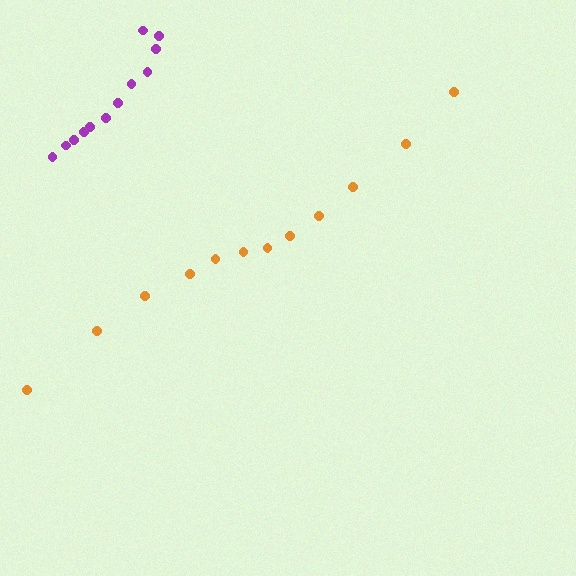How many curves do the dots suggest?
There are 2 distinct paths.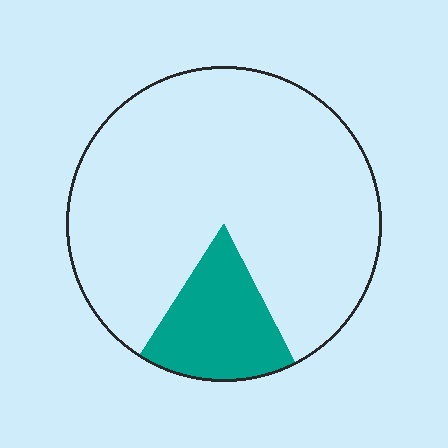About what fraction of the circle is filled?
About one sixth (1/6).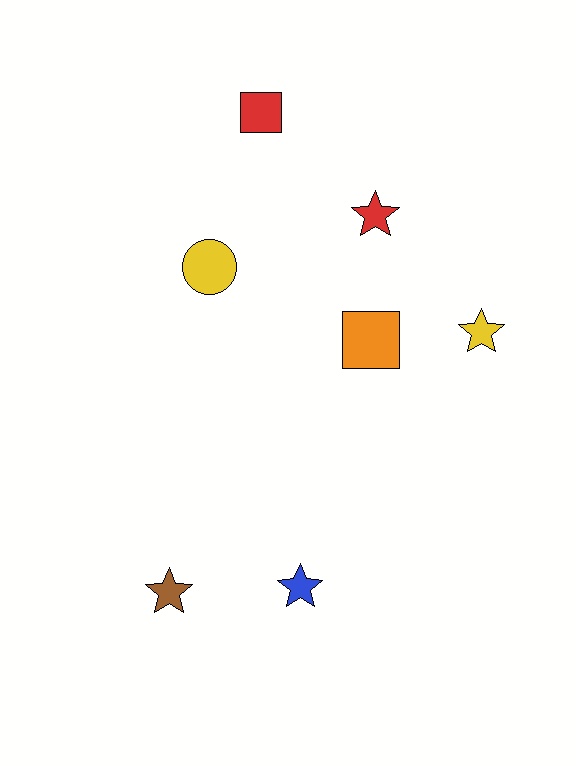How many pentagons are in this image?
There are no pentagons.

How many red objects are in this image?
There are 2 red objects.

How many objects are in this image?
There are 7 objects.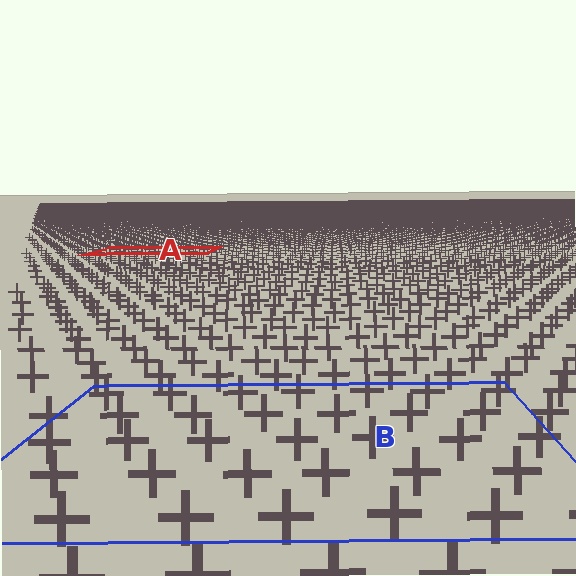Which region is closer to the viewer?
Region B is closer. The texture elements there are larger and more spread out.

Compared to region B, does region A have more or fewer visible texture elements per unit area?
Region A has more texture elements per unit area — they are packed more densely because it is farther away.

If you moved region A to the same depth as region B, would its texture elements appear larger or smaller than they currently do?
They would appear larger. At a closer depth, the same texture elements are projected at a bigger on-screen size.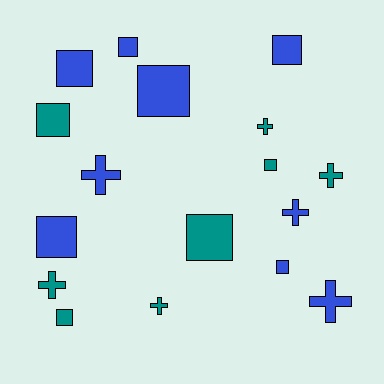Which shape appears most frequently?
Square, with 10 objects.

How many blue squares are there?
There are 6 blue squares.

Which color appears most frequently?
Blue, with 9 objects.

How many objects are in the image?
There are 17 objects.